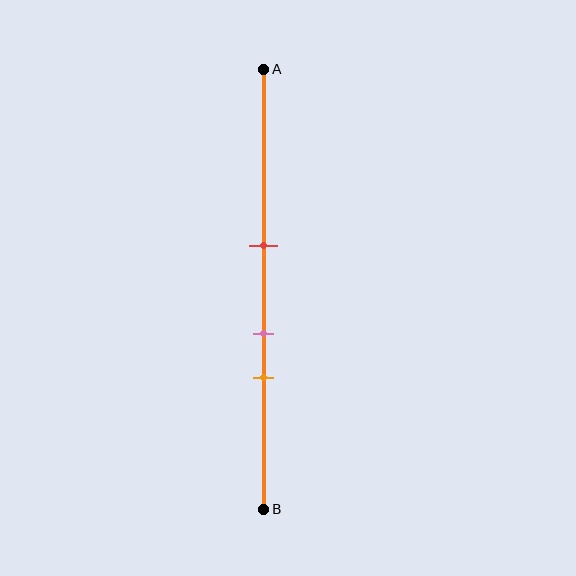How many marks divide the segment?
There are 3 marks dividing the segment.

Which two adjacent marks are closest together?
The pink and orange marks are the closest adjacent pair.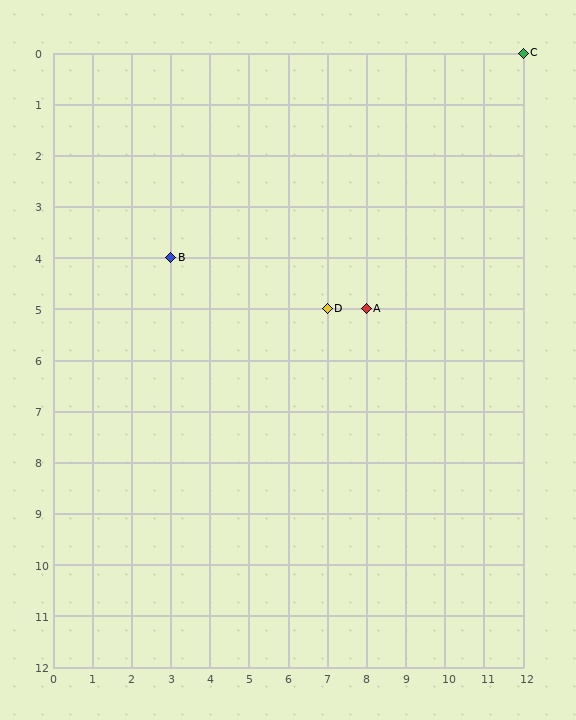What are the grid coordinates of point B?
Point B is at grid coordinates (3, 4).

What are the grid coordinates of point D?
Point D is at grid coordinates (7, 5).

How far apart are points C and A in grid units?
Points C and A are 4 columns and 5 rows apart (about 6.4 grid units diagonally).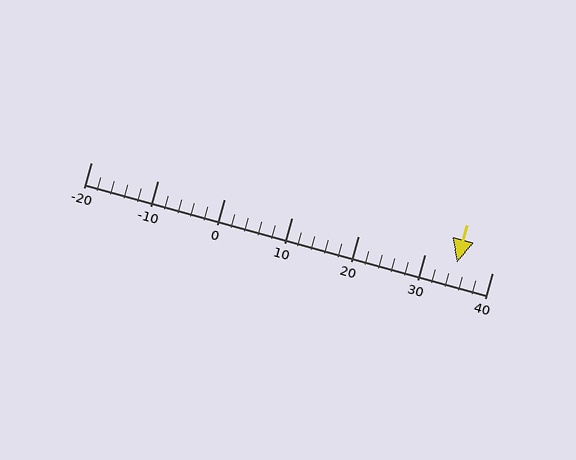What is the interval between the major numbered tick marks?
The major tick marks are spaced 10 units apart.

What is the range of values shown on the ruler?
The ruler shows values from -20 to 40.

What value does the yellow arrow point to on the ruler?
The yellow arrow points to approximately 35.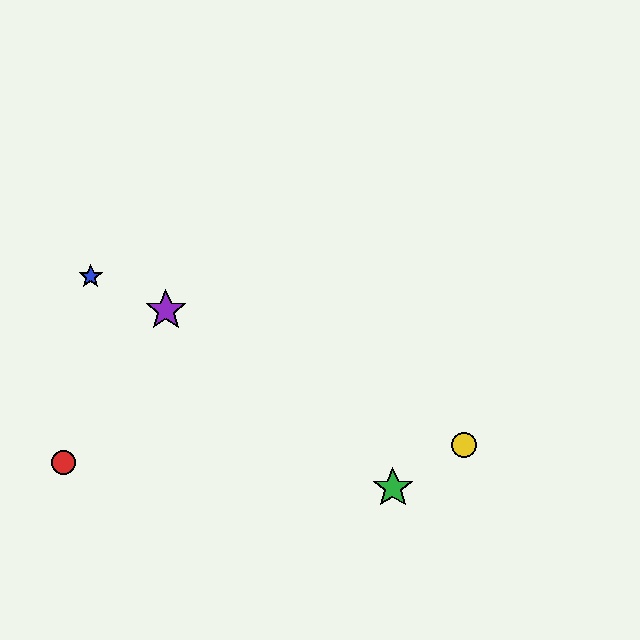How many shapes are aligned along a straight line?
3 shapes (the blue star, the yellow circle, the purple star) are aligned along a straight line.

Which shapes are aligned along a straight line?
The blue star, the yellow circle, the purple star are aligned along a straight line.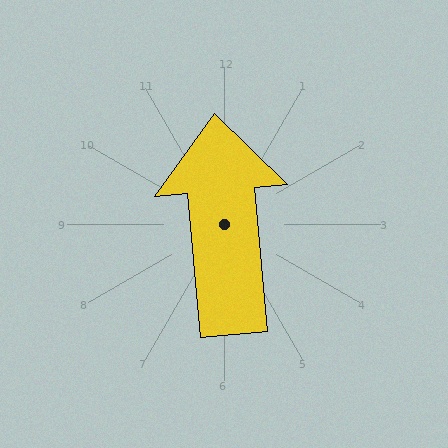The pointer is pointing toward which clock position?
Roughly 12 o'clock.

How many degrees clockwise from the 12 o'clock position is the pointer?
Approximately 355 degrees.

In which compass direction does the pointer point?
North.